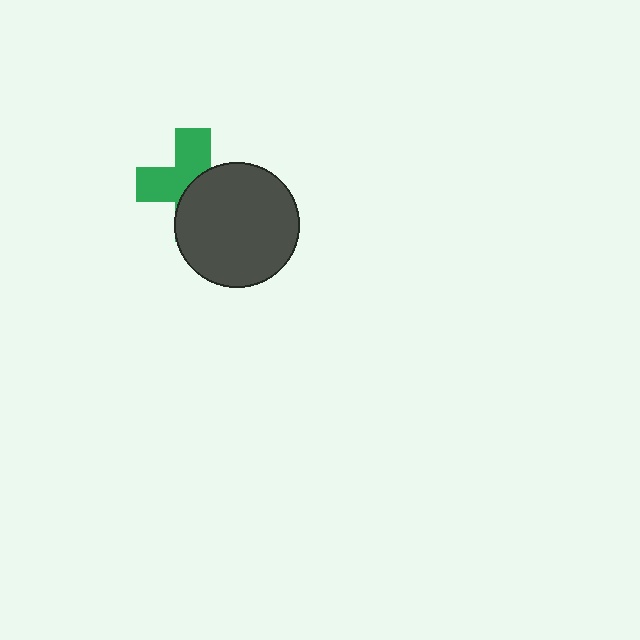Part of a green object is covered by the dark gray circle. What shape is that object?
It is a cross.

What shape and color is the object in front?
The object in front is a dark gray circle.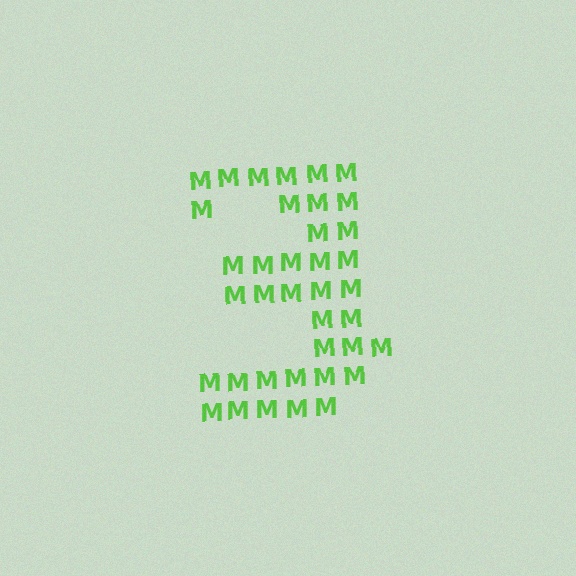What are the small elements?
The small elements are letter M's.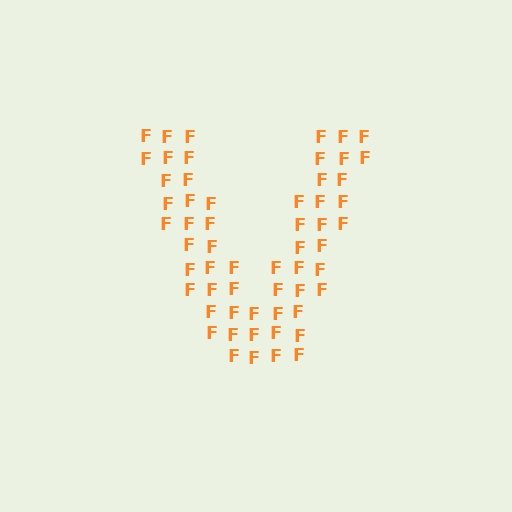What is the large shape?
The large shape is the letter V.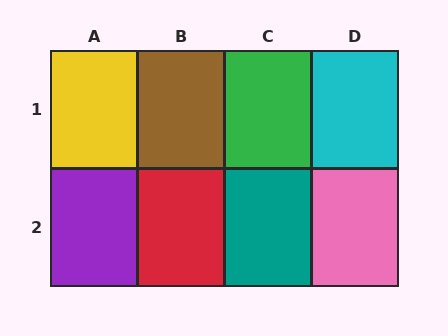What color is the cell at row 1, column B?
Brown.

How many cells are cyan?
1 cell is cyan.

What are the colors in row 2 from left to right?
Purple, red, teal, pink.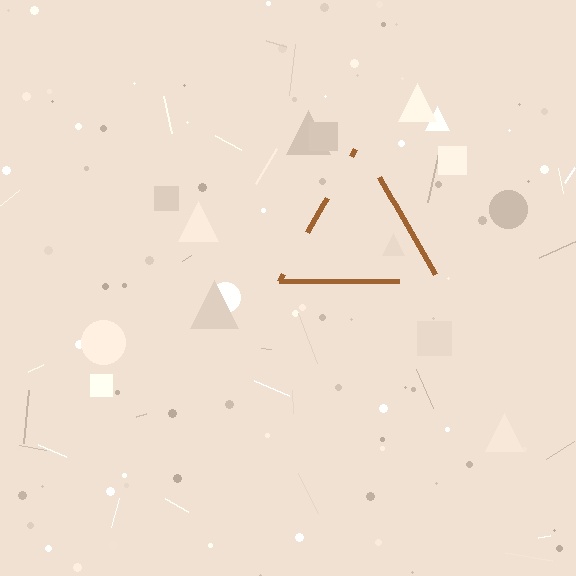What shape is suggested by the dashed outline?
The dashed outline suggests a triangle.